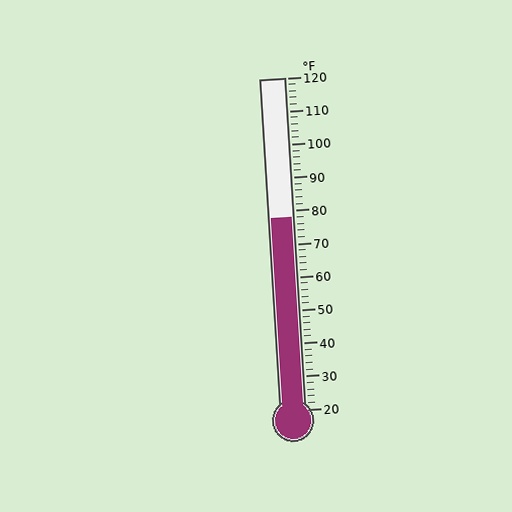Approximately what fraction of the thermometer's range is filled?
The thermometer is filled to approximately 60% of its range.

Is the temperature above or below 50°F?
The temperature is above 50°F.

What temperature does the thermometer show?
The thermometer shows approximately 78°F.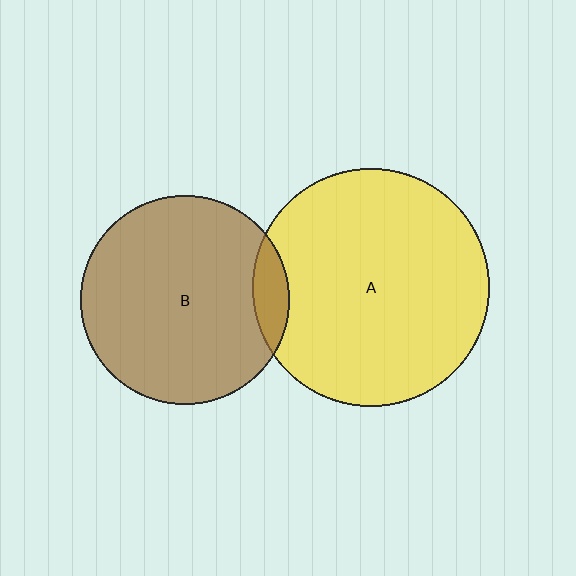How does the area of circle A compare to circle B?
Approximately 1.3 times.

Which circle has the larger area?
Circle A (yellow).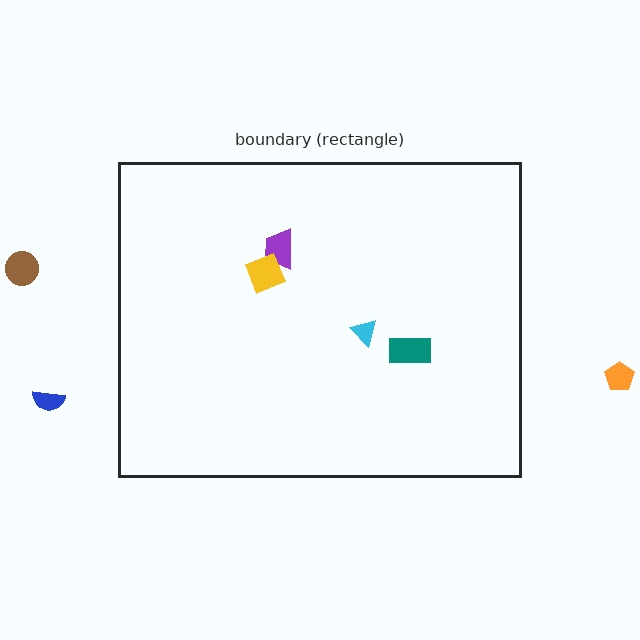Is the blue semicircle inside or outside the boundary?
Outside.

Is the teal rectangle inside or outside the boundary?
Inside.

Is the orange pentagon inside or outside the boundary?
Outside.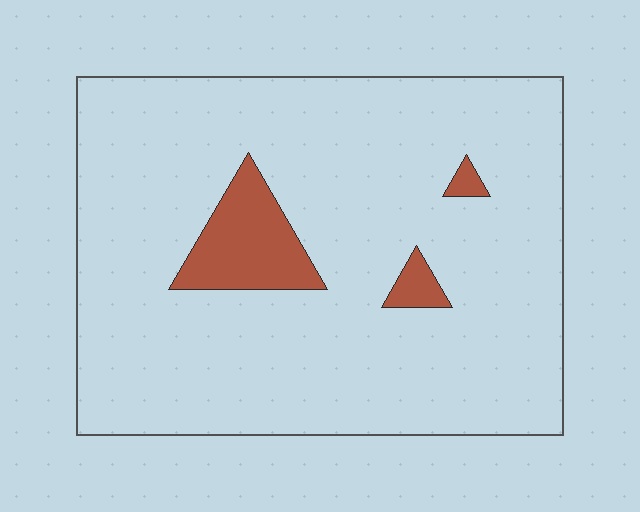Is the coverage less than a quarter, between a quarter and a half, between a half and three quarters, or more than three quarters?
Less than a quarter.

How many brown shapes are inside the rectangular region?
3.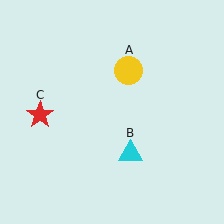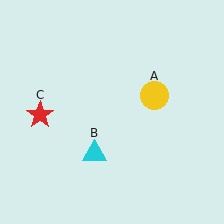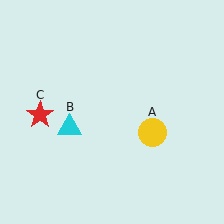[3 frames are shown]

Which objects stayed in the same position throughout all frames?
Red star (object C) remained stationary.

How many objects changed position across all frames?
2 objects changed position: yellow circle (object A), cyan triangle (object B).